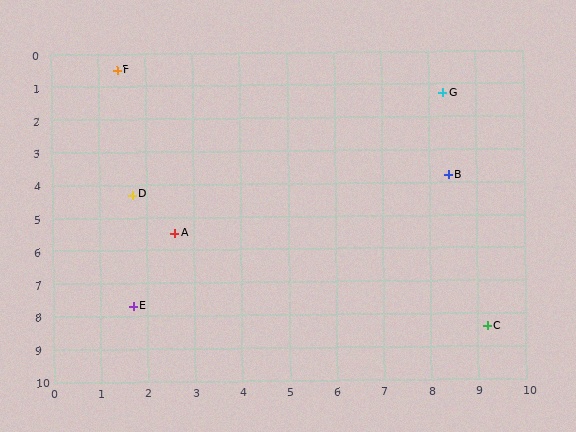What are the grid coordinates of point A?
Point A is at approximately (2.6, 5.5).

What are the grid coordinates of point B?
Point B is at approximately (8.4, 3.8).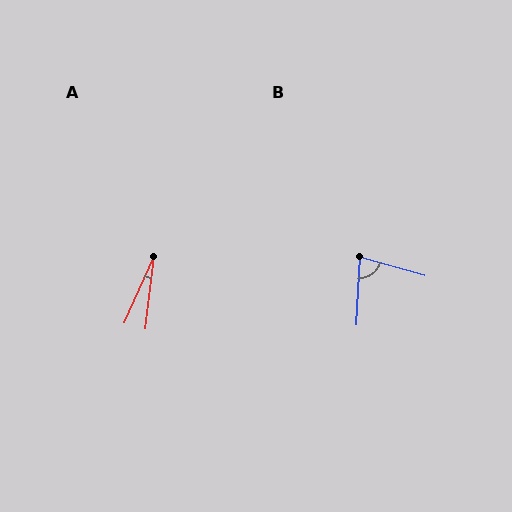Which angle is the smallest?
A, at approximately 17 degrees.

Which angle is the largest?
B, at approximately 77 degrees.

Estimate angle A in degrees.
Approximately 17 degrees.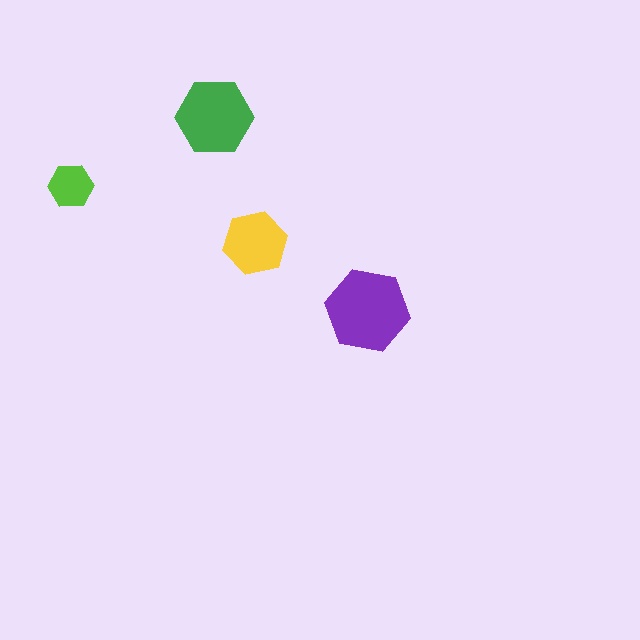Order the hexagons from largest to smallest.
the purple one, the green one, the yellow one, the lime one.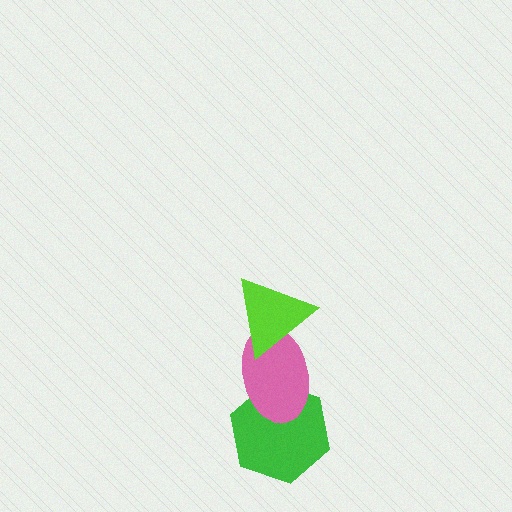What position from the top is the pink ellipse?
The pink ellipse is 2nd from the top.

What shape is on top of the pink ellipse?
The lime triangle is on top of the pink ellipse.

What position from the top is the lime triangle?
The lime triangle is 1st from the top.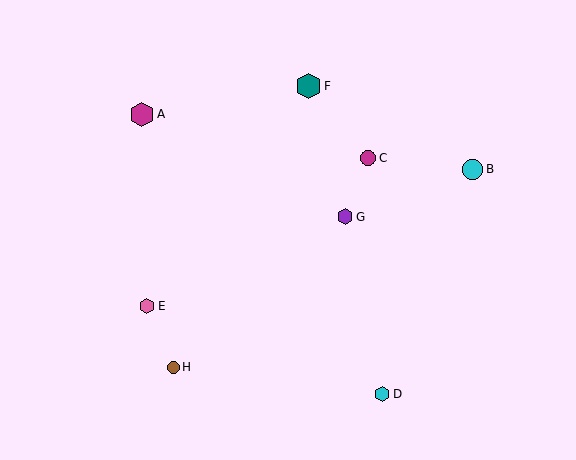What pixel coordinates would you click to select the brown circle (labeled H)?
Click at (173, 367) to select the brown circle H.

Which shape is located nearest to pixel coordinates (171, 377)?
The brown circle (labeled H) at (173, 367) is nearest to that location.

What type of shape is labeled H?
Shape H is a brown circle.